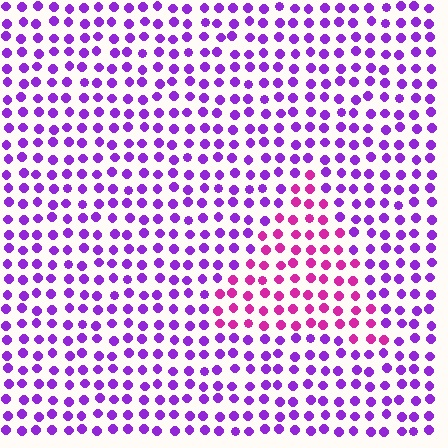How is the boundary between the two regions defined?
The boundary is defined purely by a slight shift in hue (about 40 degrees). Spacing, size, and orientation are identical on both sides.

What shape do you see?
I see a triangle.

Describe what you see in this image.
The image is filled with small purple elements in a uniform arrangement. A triangle-shaped region is visible where the elements are tinted to a slightly different hue, forming a subtle color boundary.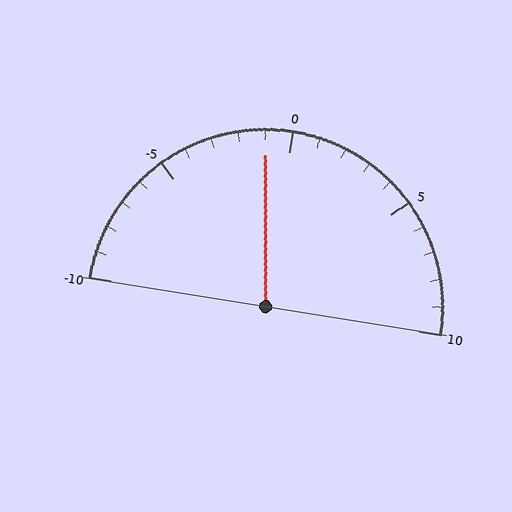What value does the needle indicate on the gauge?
The needle indicates approximately -1.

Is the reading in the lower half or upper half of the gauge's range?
The reading is in the lower half of the range (-10 to 10).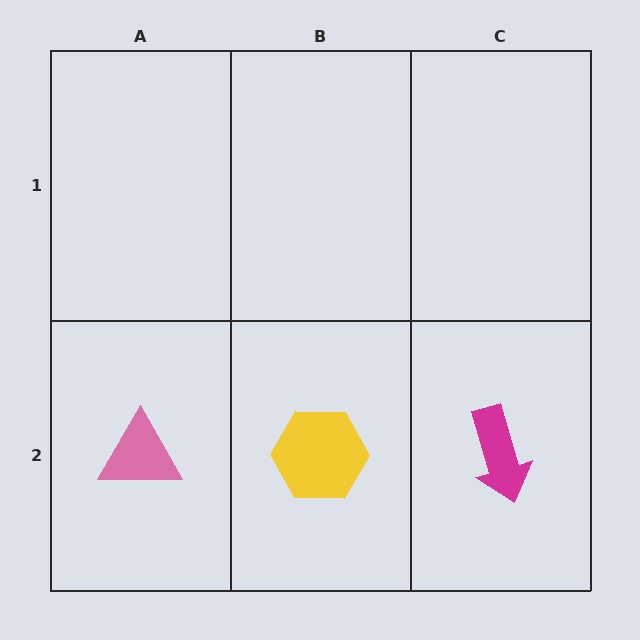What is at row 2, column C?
A magenta arrow.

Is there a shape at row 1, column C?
No, that cell is empty.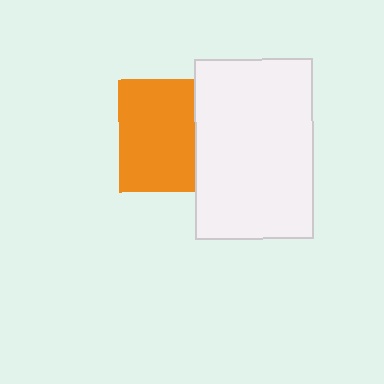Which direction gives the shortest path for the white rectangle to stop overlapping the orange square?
Moving right gives the shortest separation.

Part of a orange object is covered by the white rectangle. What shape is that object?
It is a square.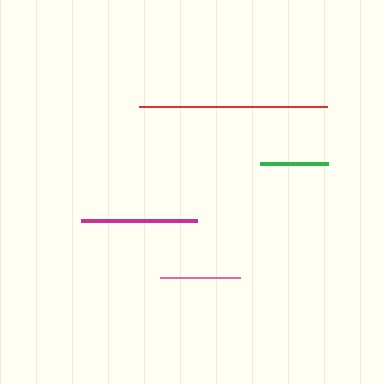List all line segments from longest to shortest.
From longest to shortest: red, magenta, pink, green.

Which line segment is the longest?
The red line is the longest at approximately 188 pixels.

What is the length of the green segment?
The green segment is approximately 68 pixels long.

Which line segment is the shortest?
The green line is the shortest at approximately 68 pixels.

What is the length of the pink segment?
The pink segment is approximately 80 pixels long.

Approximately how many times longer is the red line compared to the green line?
The red line is approximately 2.8 times the length of the green line.